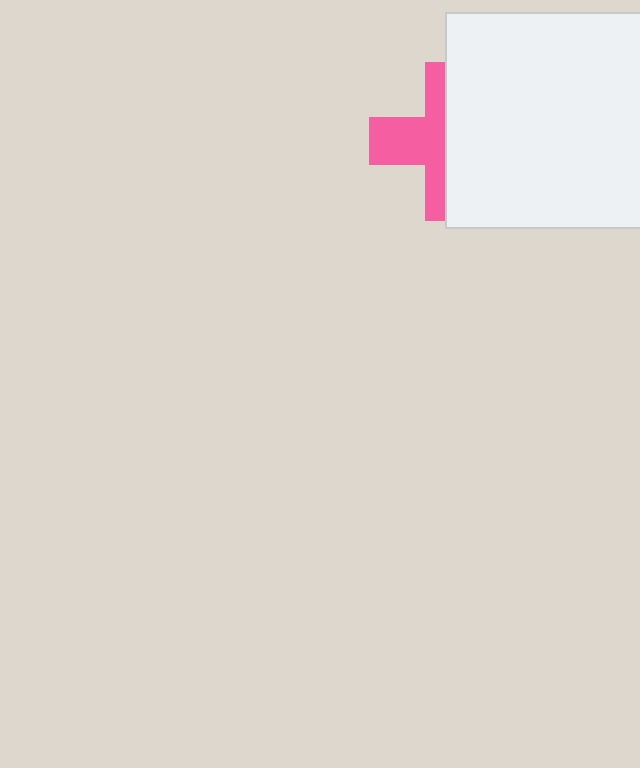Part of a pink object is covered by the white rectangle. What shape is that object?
It is a cross.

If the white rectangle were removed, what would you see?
You would see the complete pink cross.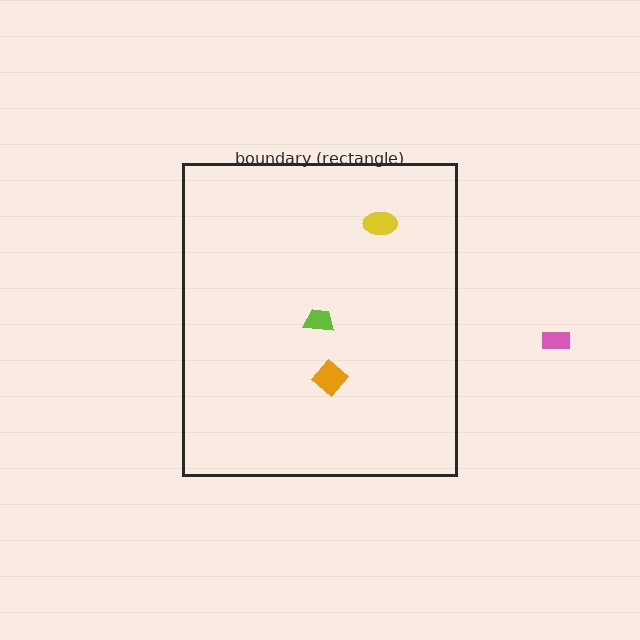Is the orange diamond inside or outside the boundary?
Inside.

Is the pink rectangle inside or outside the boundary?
Outside.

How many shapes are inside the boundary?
3 inside, 1 outside.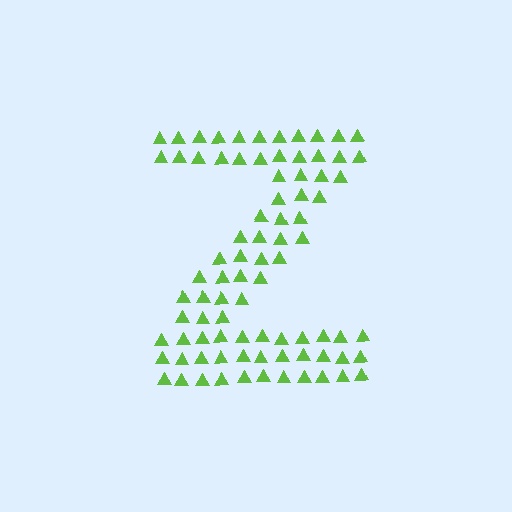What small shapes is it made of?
It is made of small triangles.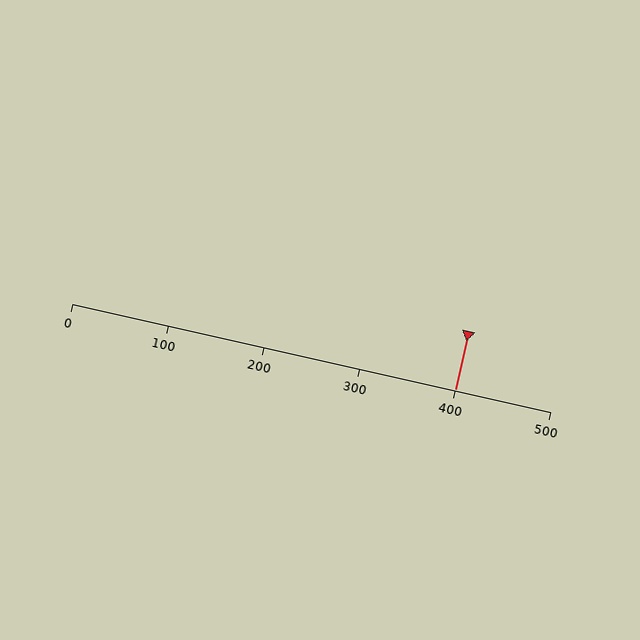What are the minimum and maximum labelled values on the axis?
The axis runs from 0 to 500.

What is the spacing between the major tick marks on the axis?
The major ticks are spaced 100 apart.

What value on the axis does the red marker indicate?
The marker indicates approximately 400.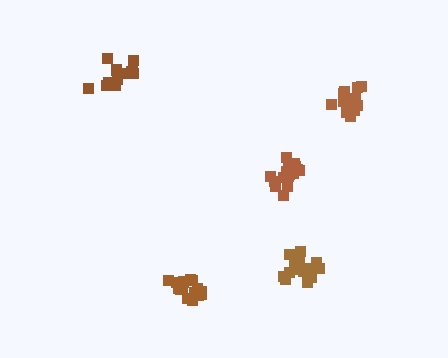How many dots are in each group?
Group 1: 14 dots, Group 2: 16 dots, Group 3: 15 dots, Group 4: 16 dots, Group 5: 14 dots (75 total).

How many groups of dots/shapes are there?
There are 5 groups.